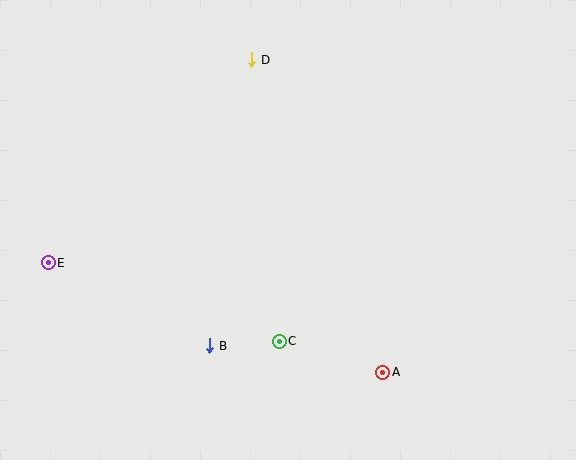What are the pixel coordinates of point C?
Point C is at (279, 341).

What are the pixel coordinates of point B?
Point B is at (210, 346).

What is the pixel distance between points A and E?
The distance between A and E is 352 pixels.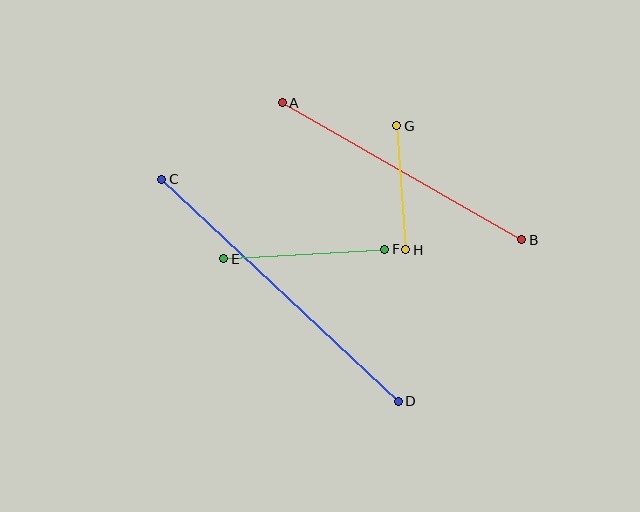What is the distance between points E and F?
The distance is approximately 161 pixels.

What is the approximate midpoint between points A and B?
The midpoint is at approximately (402, 171) pixels.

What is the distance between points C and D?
The distance is approximately 324 pixels.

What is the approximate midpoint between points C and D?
The midpoint is at approximately (280, 290) pixels.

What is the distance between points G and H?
The distance is approximately 124 pixels.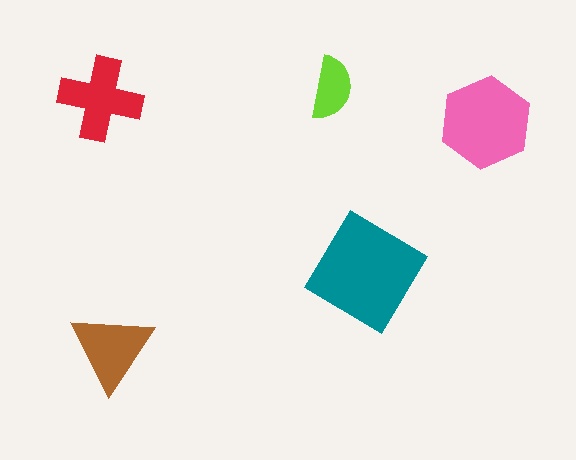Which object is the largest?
The teal diamond.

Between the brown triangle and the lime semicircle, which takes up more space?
The brown triangle.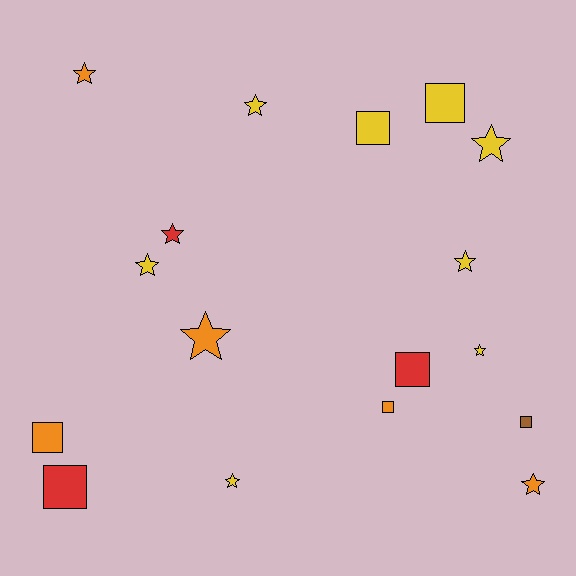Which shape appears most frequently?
Star, with 10 objects.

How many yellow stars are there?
There are 6 yellow stars.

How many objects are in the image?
There are 17 objects.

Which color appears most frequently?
Yellow, with 8 objects.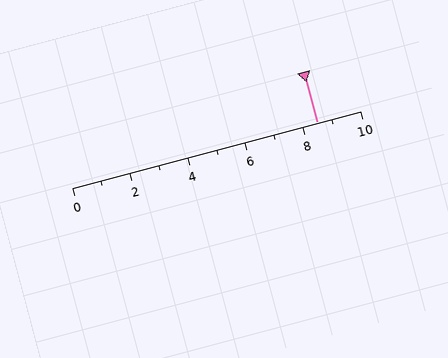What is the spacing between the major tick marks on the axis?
The major ticks are spaced 2 apart.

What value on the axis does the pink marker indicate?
The marker indicates approximately 8.5.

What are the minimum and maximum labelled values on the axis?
The axis runs from 0 to 10.